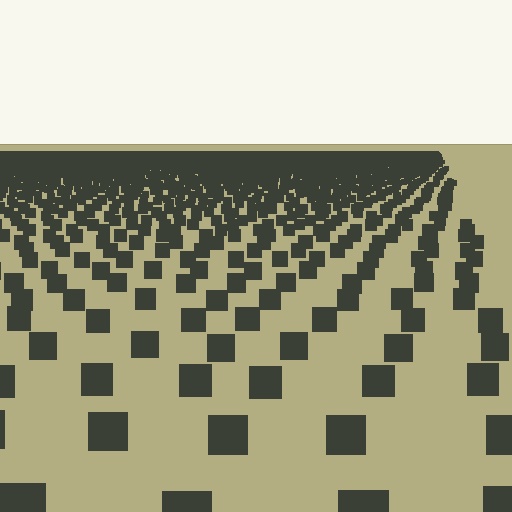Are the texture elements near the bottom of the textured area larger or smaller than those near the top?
Larger. Near the bottom, elements are closer to the viewer and appear at a bigger on-screen size.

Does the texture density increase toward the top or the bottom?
Density increases toward the top.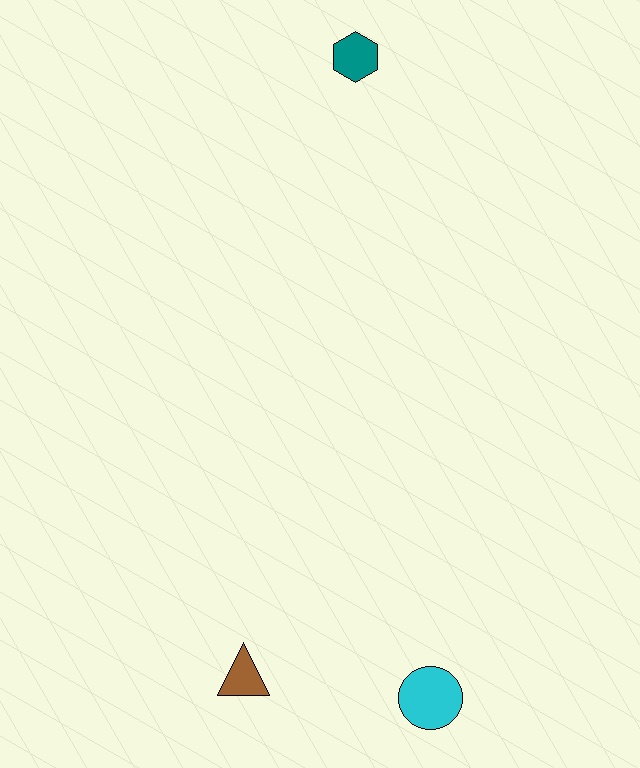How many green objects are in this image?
There are no green objects.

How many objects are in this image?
There are 3 objects.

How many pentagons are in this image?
There are no pentagons.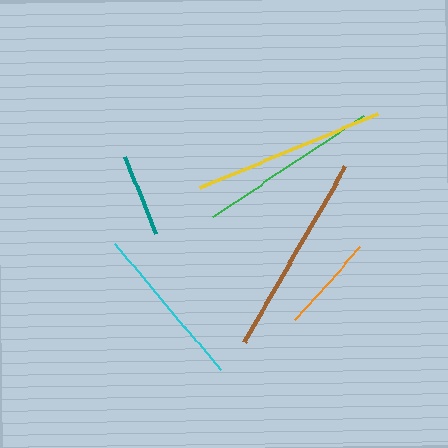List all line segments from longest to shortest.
From longest to shortest: brown, yellow, green, cyan, orange, teal.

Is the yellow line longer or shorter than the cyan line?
The yellow line is longer than the cyan line.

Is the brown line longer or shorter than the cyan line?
The brown line is longer than the cyan line.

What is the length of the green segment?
The green segment is approximately 181 pixels long.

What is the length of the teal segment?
The teal segment is approximately 82 pixels long.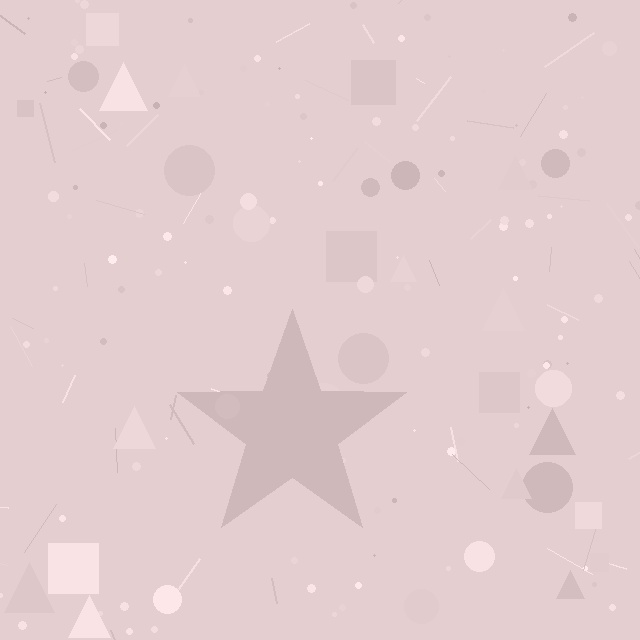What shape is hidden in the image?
A star is hidden in the image.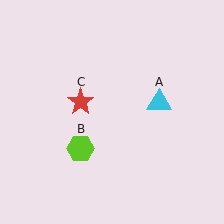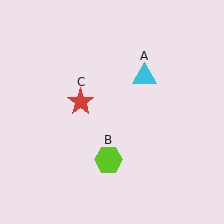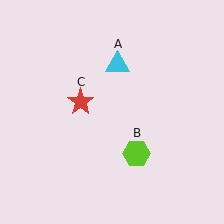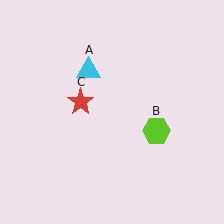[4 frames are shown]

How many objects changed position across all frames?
2 objects changed position: cyan triangle (object A), lime hexagon (object B).